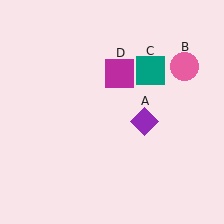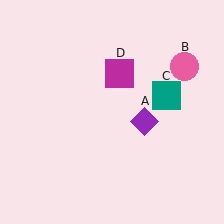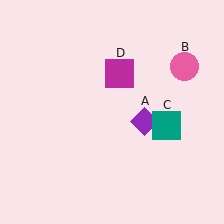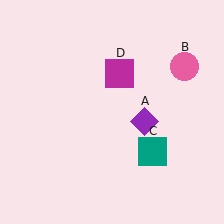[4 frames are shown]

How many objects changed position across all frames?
1 object changed position: teal square (object C).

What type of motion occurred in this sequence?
The teal square (object C) rotated clockwise around the center of the scene.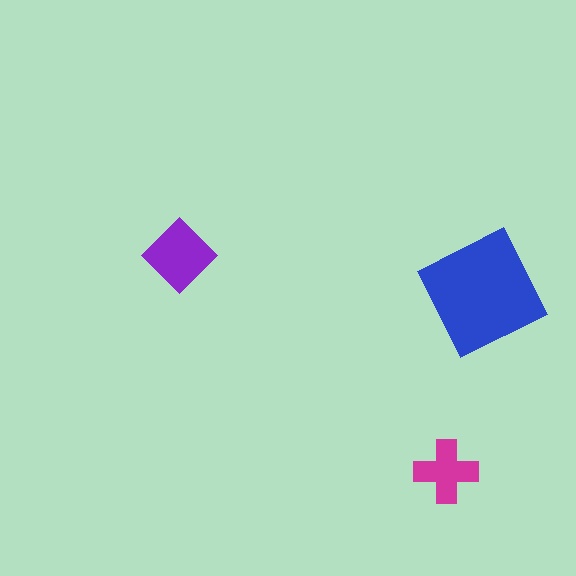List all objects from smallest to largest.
The magenta cross, the purple diamond, the blue square.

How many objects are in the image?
There are 3 objects in the image.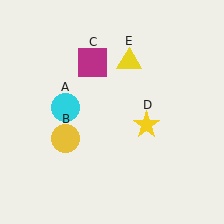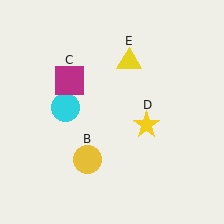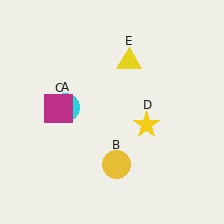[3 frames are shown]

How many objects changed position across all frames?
2 objects changed position: yellow circle (object B), magenta square (object C).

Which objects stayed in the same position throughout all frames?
Cyan circle (object A) and yellow star (object D) and yellow triangle (object E) remained stationary.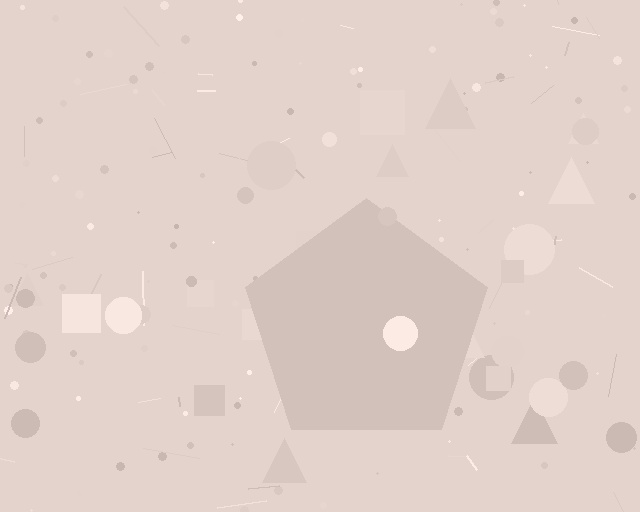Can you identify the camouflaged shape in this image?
The camouflaged shape is a pentagon.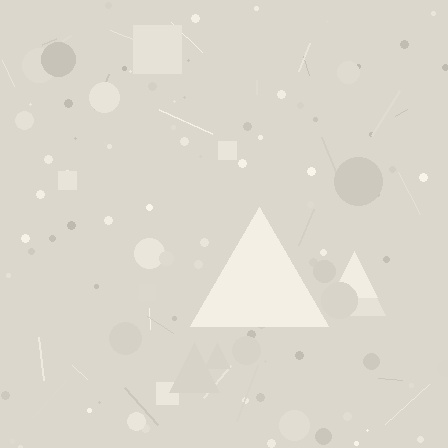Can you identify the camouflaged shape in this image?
The camouflaged shape is a triangle.